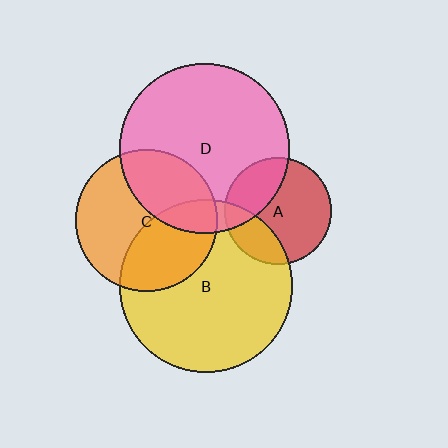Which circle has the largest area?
Circle B (yellow).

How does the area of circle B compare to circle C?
Approximately 1.5 times.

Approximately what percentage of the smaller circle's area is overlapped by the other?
Approximately 25%.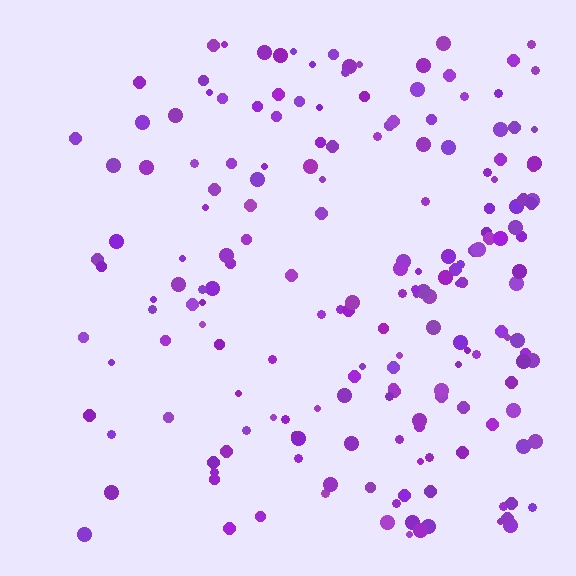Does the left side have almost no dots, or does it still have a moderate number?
Still a moderate number, just noticeably fewer than the right.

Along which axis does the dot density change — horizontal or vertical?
Horizontal.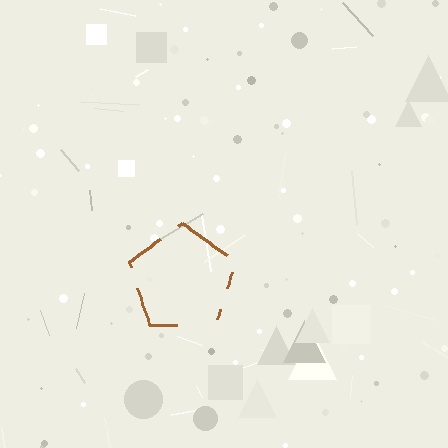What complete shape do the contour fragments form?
The contour fragments form a pentagon.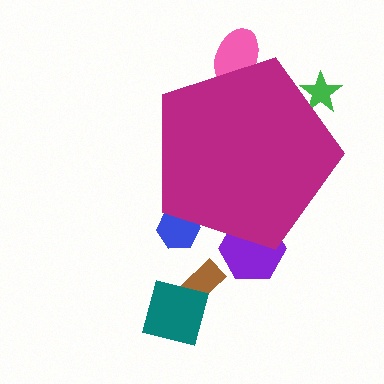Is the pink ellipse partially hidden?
Yes, the pink ellipse is partially hidden behind the magenta pentagon.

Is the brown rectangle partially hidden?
No, the brown rectangle is fully visible.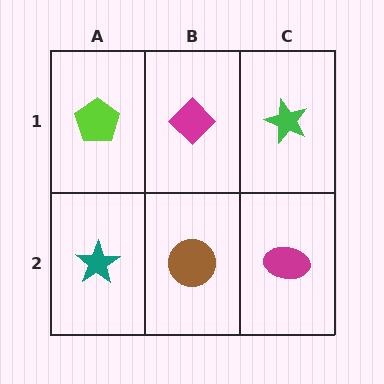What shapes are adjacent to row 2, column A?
A lime pentagon (row 1, column A), a brown circle (row 2, column B).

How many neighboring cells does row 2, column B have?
3.